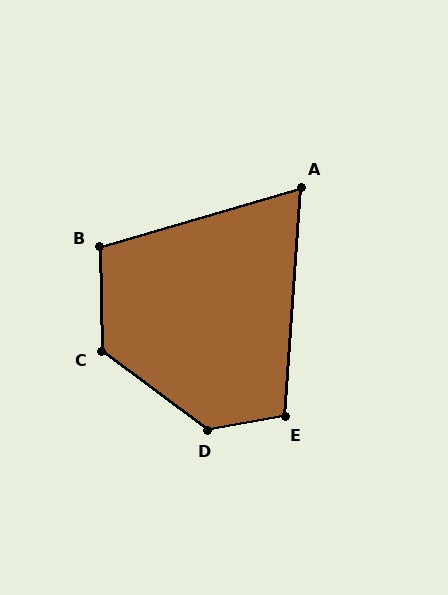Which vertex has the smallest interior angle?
A, at approximately 70 degrees.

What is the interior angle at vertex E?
Approximately 104 degrees (obtuse).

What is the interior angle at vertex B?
Approximately 105 degrees (obtuse).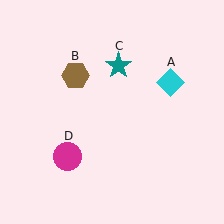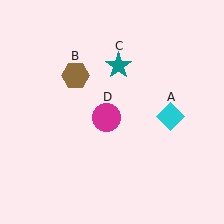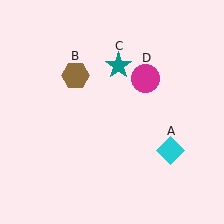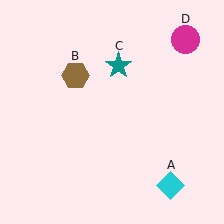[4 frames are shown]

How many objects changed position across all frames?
2 objects changed position: cyan diamond (object A), magenta circle (object D).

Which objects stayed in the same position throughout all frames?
Brown hexagon (object B) and teal star (object C) remained stationary.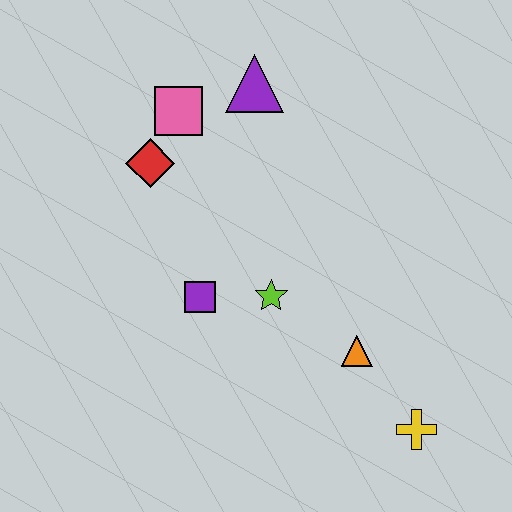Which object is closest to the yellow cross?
The orange triangle is closest to the yellow cross.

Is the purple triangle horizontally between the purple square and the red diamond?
No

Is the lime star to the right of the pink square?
Yes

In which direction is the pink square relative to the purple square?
The pink square is above the purple square.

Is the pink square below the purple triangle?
Yes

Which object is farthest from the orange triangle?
The pink square is farthest from the orange triangle.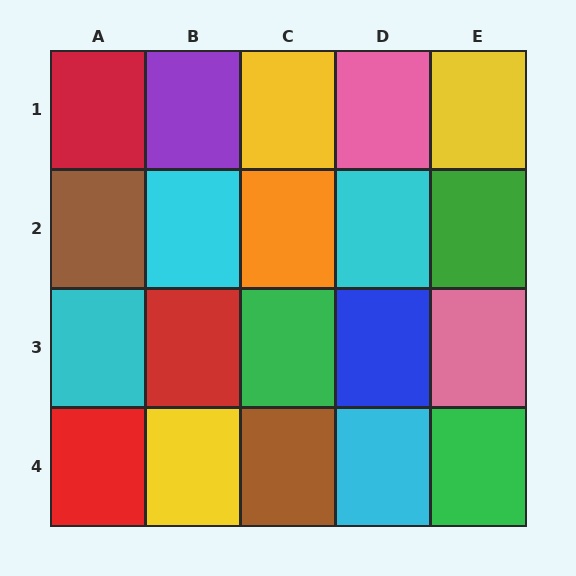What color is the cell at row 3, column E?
Pink.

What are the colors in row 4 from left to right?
Red, yellow, brown, cyan, green.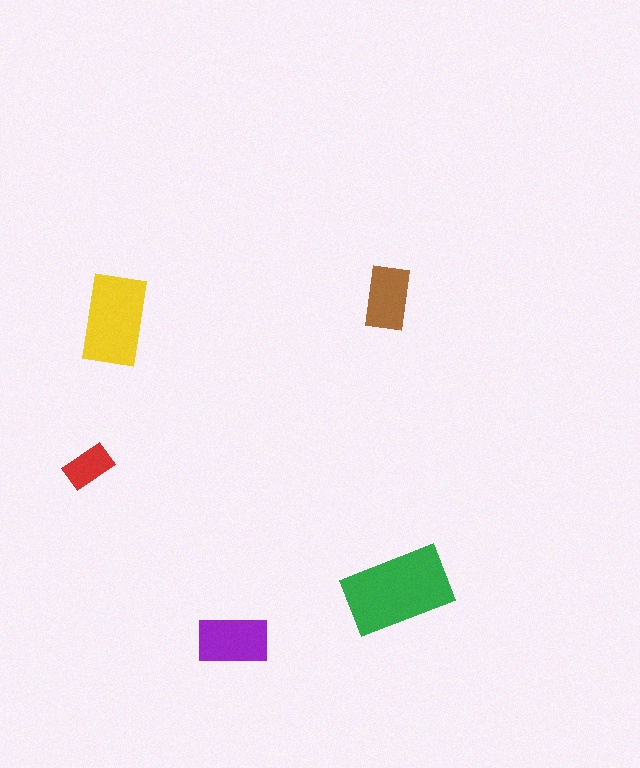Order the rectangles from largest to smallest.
the green one, the yellow one, the purple one, the brown one, the red one.